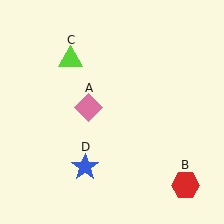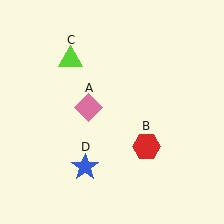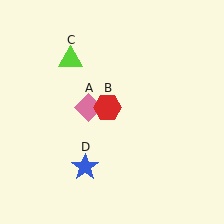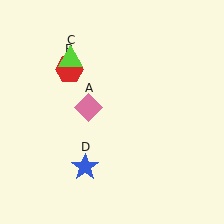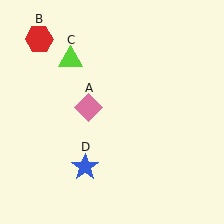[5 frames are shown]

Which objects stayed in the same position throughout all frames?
Pink diamond (object A) and lime triangle (object C) and blue star (object D) remained stationary.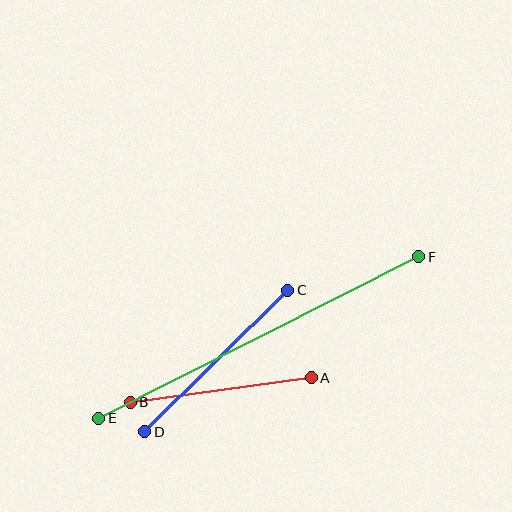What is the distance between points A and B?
The distance is approximately 182 pixels.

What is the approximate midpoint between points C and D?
The midpoint is at approximately (216, 361) pixels.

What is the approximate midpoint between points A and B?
The midpoint is at approximately (221, 390) pixels.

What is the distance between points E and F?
The distance is approximately 358 pixels.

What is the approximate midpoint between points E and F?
The midpoint is at approximately (259, 338) pixels.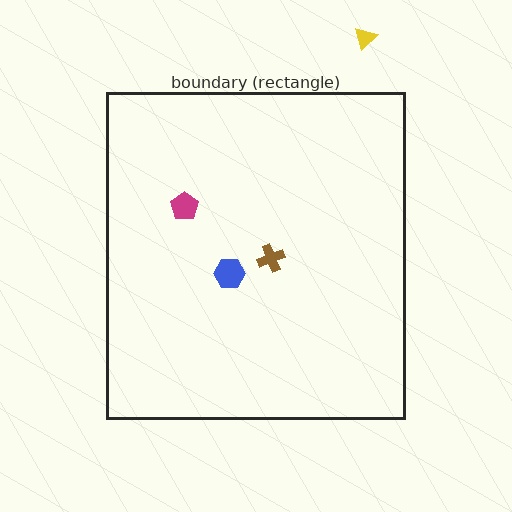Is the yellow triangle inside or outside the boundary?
Outside.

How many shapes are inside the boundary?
3 inside, 1 outside.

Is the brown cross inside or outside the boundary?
Inside.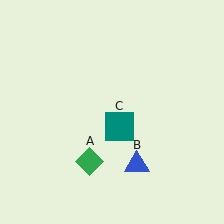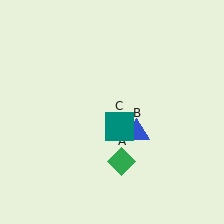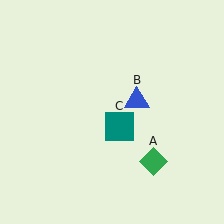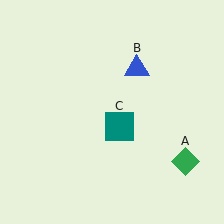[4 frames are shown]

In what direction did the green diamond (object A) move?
The green diamond (object A) moved right.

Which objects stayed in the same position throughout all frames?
Teal square (object C) remained stationary.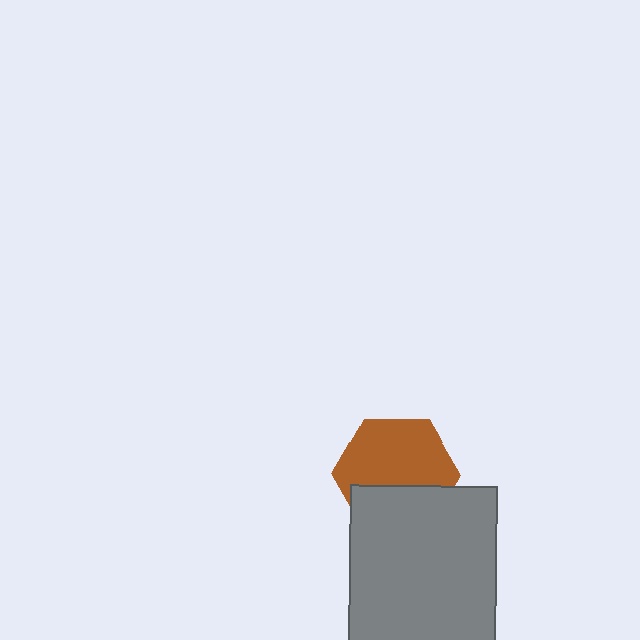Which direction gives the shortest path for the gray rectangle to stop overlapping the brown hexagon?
Moving down gives the shortest separation.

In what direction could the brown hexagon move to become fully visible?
The brown hexagon could move up. That would shift it out from behind the gray rectangle entirely.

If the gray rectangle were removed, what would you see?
You would see the complete brown hexagon.